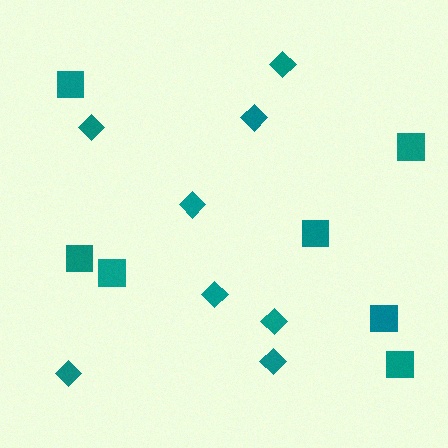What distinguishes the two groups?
There are 2 groups: one group of squares (7) and one group of diamonds (8).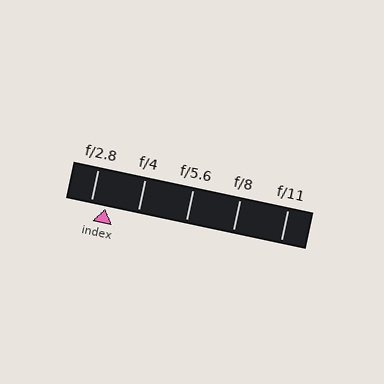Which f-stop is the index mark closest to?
The index mark is closest to f/2.8.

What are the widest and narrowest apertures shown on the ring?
The widest aperture shown is f/2.8 and the narrowest is f/11.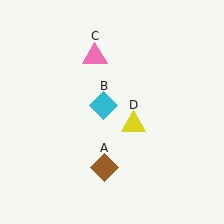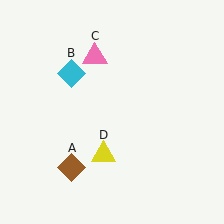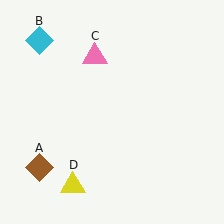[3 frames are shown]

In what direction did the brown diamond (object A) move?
The brown diamond (object A) moved left.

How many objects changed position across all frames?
3 objects changed position: brown diamond (object A), cyan diamond (object B), yellow triangle (object D).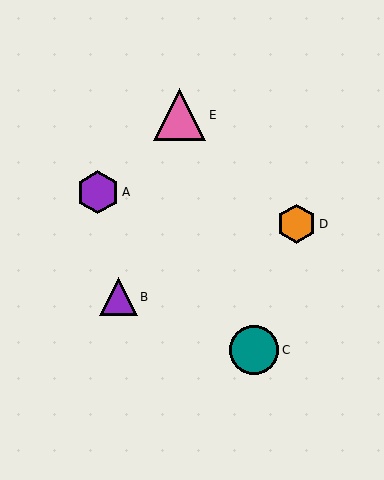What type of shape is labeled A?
Shape A is a purple hexagon.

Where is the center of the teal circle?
The center of the teal circle is at (254, 350).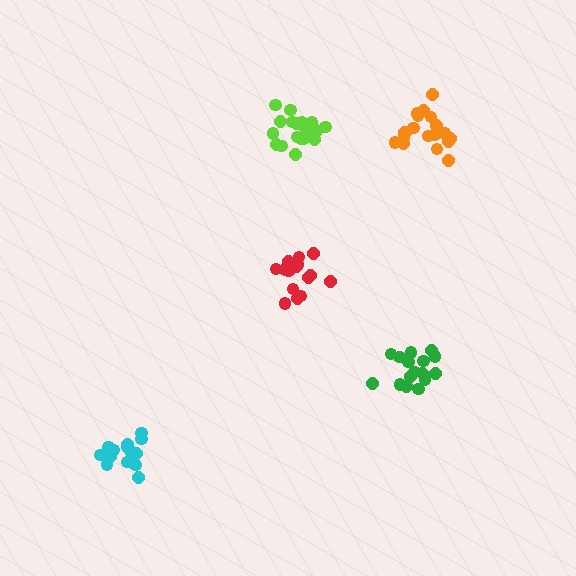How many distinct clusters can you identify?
There are 5 distinct clusters.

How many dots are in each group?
Group 1: 19 dots, Group 2: 16 dots, Group 3: 17 dots, Group 4: 17 dots, Group 5: 20 dots (89 total).